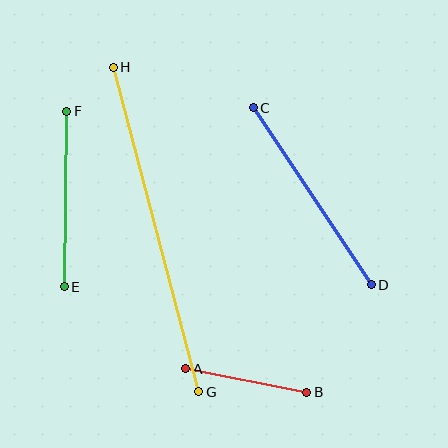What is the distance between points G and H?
The distance is approximately 336 pixels.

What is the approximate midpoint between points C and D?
The midpoint is at approximately (312, 196) pixels.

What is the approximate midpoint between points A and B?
The midpoint is at approximately (246, 381) pixels.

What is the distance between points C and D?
The distance is approximately 213 pixels.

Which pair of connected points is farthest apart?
Points G and H are farthest apart.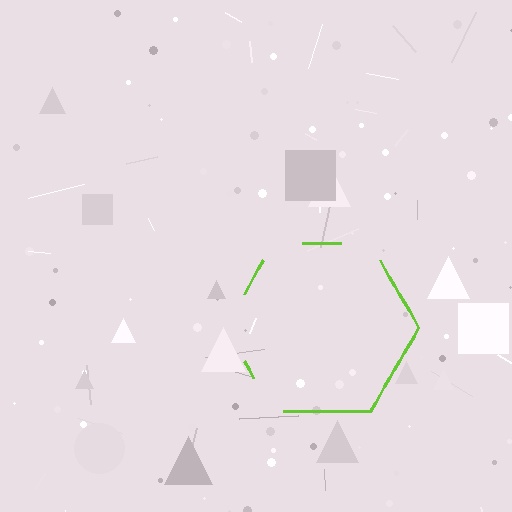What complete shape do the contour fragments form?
The contour fragments form a hexagon.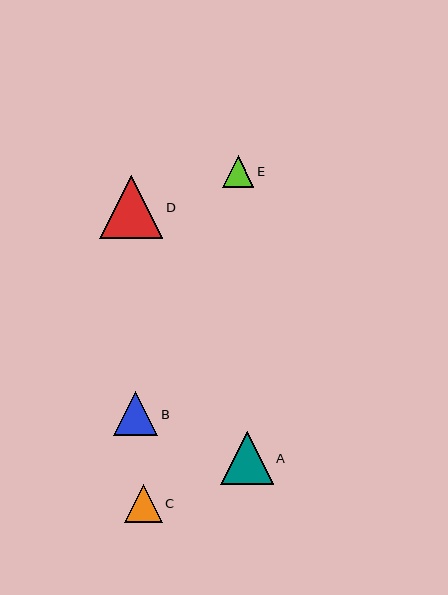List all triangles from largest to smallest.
From largest to smallest: D, A, B, C, E.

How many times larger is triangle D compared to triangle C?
Triangle D is approximately 1.7 times the size of triangle C.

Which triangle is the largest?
Triangle D is the largest with a size of approximately 63 pixels.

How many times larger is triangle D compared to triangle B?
Triangle D is approximately 1.4 times the size of triangle B.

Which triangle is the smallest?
Triangle E is the smallest with a size of approximately 31 pixels.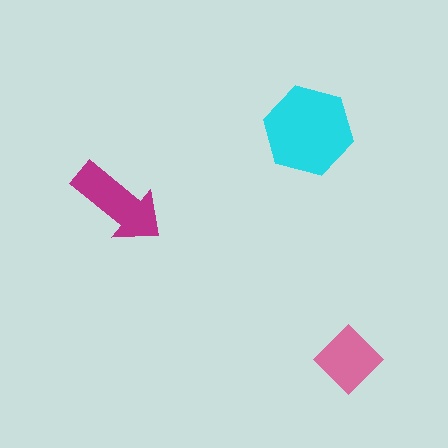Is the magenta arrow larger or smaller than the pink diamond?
Larger.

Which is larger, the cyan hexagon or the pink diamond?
The cyan hexagon.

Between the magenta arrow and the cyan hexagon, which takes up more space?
The cyan hexagon.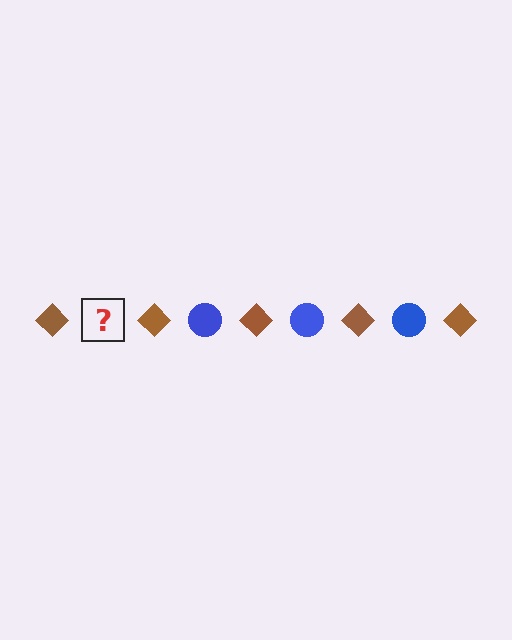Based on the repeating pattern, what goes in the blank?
The blank should be a blue circle.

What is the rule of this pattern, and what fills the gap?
The rule is that the pattern alternates between brown diamond and blue circle. The gap should be filled with a blue circle.